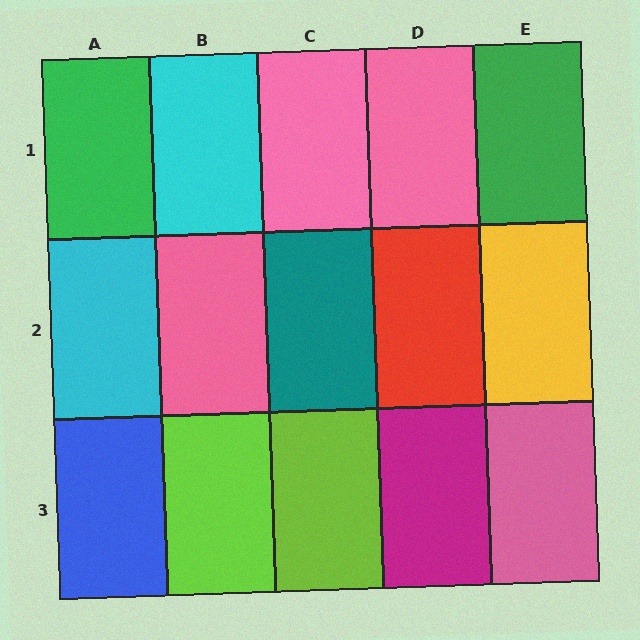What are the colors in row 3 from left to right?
Blue, lime, lime, magenta, pink.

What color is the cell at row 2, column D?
Red.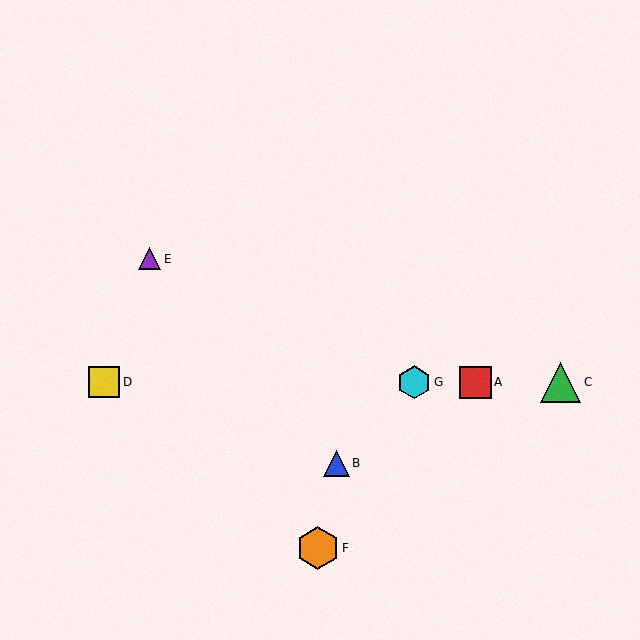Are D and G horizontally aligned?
Yes, both are at y≈382.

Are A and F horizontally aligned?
No, A is at y≈382 and F is at y≈548.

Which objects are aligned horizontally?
Objects A, C, D, G are aligned horizontally.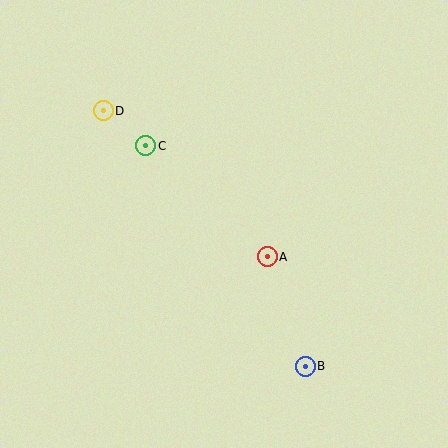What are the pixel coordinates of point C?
Point C is at (146, 146).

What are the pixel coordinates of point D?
Point D is at (103, 111).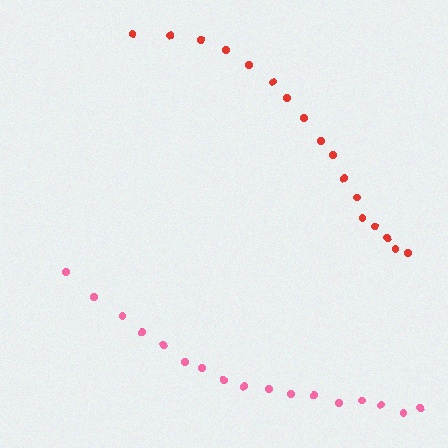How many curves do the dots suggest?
There are 2 distinct paths.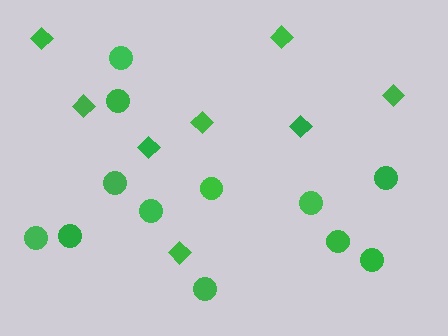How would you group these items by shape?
There are 2 groups: one group of circles (12) and one group of diamonds (8).